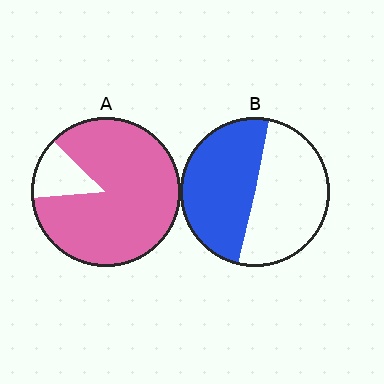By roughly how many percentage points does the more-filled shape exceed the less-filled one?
By roughly 35 percentage points (A over B).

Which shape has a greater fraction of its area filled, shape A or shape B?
Shape A.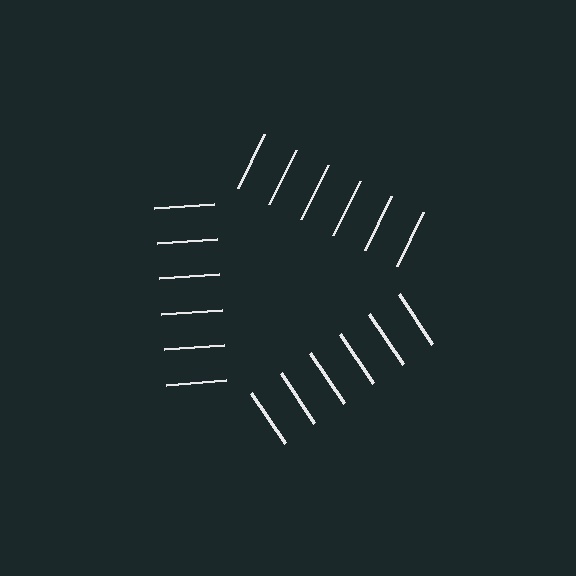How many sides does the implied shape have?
3 sides — the line-ends trace a triangle.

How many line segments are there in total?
18 — 6 along each of the 3 edges.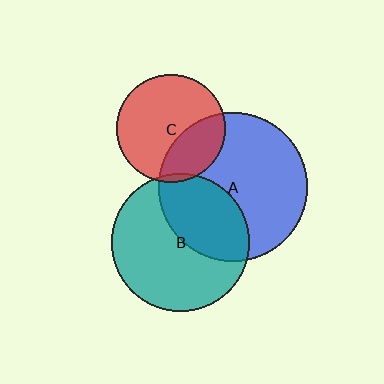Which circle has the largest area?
Circle A (blue).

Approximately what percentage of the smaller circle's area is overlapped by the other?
Approximately 30%.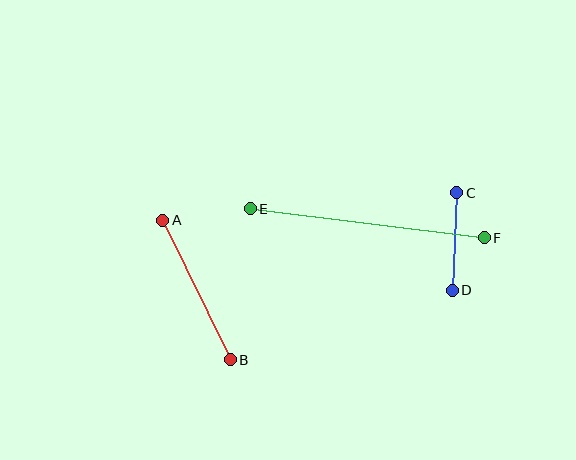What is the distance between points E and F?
The distance is approximately 235 pixels.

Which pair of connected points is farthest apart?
Points E and F are farthest apart.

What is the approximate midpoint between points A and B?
The midpoint is at approximately (196, 290) pixels.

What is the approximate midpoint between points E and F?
The midpoint is at approximately (367, 223) pixels.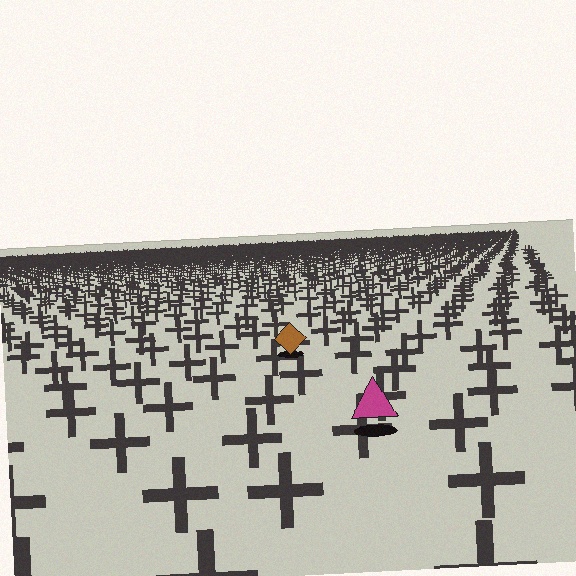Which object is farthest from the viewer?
The brown diamond is farthest from the viewer. It appears smaller and the ground texture around it is denser.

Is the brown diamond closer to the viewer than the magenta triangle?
No. The magenta triangle is closer — you can tell from the texture gradient: the ground texture is coarser near it.